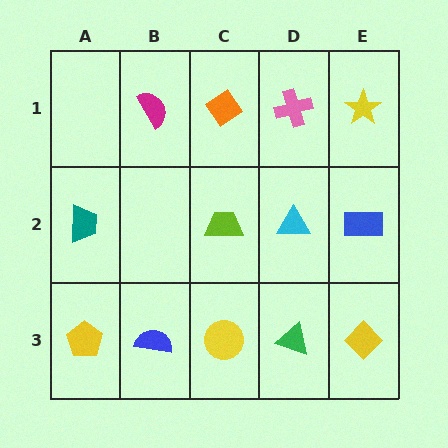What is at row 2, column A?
A teal trapezoid.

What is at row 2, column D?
A cyan triangle.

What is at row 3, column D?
A green triangle.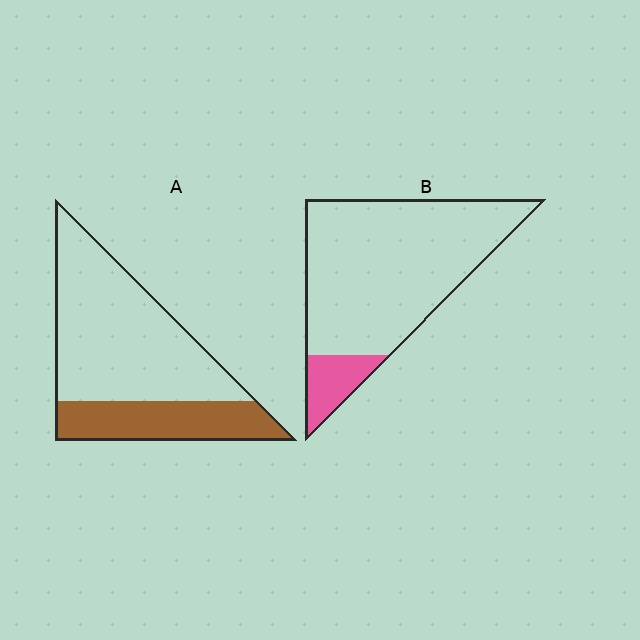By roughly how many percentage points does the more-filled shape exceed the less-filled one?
By roughly 15 percentage points (A over B).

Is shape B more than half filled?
No.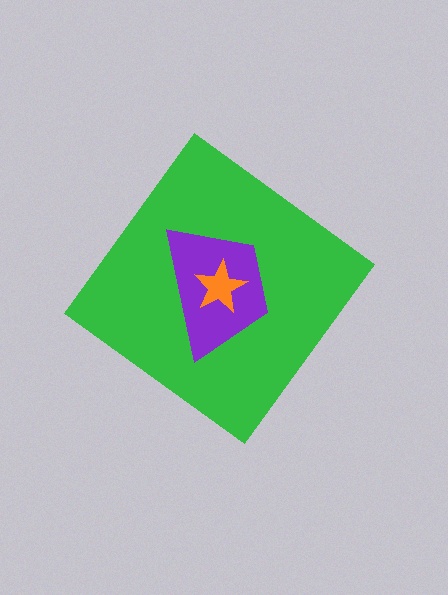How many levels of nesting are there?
3.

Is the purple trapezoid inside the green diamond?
Yes.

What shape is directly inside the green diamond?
The purple trapezoid.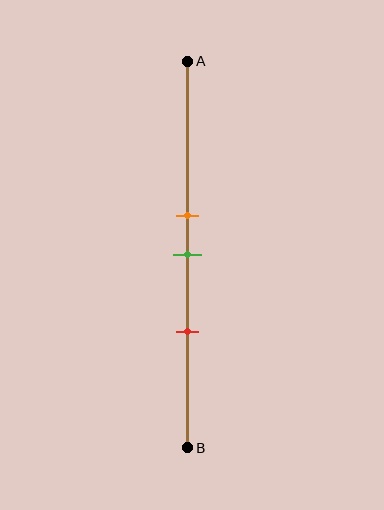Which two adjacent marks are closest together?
The orange and green marks are the closest adjacent pair.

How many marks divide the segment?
There are 3 marks dividing the segment.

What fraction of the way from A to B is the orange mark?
The orange mark is approximately 40% (0.4) of the way from A to B.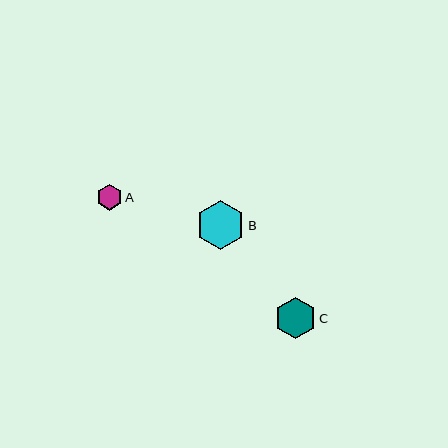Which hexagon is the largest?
Hexagon B is the largest with a size of approximately 49 pixels.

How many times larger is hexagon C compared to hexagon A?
Hexagon C is approximately 1.6 times the size of hexagon A.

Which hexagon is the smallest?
Hexagon A is the smallest with a size of approximately 26 pixels.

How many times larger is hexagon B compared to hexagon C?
Hexagon B is approximately 1.2 times the size of hexagon C.